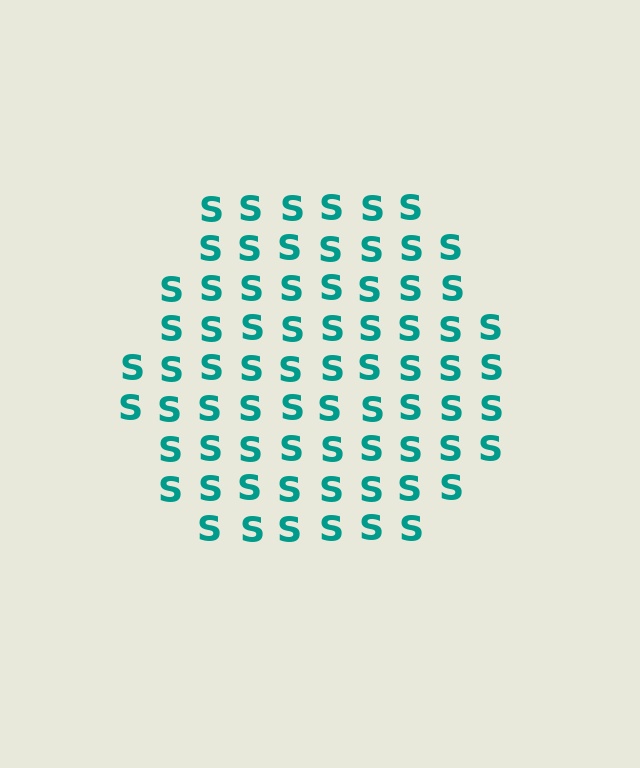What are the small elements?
The small elements are letter S's.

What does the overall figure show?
The overall figure shows a hexagon.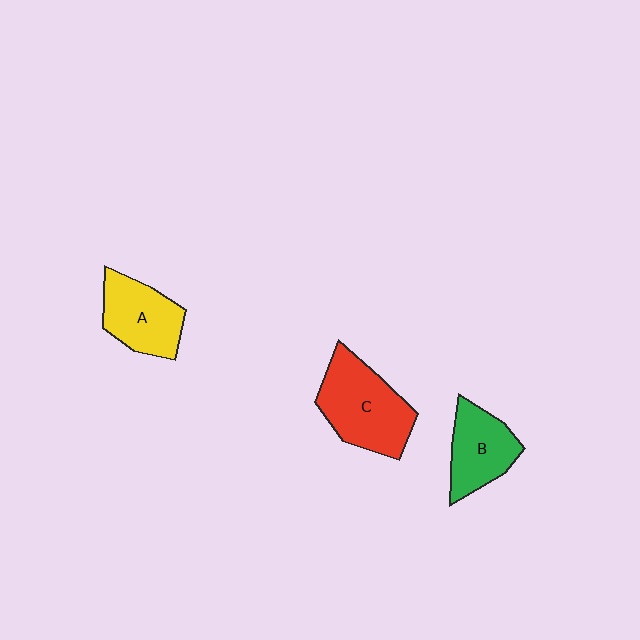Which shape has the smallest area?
Shape B (green).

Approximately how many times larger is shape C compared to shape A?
Approximately 1.3 times.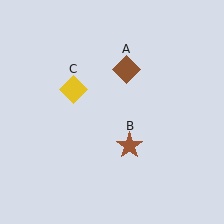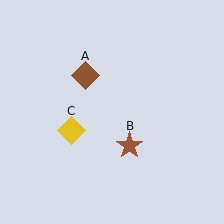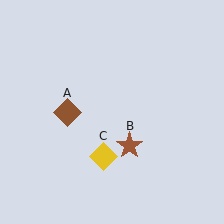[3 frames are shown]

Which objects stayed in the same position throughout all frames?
Brown star (object B) remained stationary.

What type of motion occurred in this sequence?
The brown diamond (object A), yellow diamond (object C) rotated counterclockwise around the center of the scene.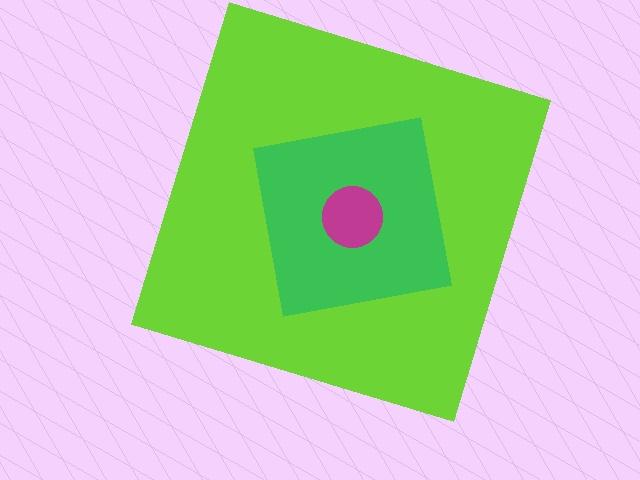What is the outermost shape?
The lime square.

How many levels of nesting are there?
3.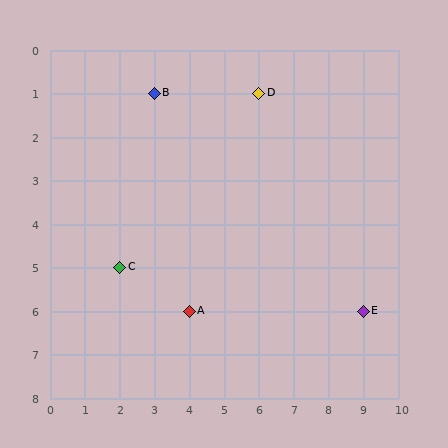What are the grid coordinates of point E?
Point E is at grid coordinates (9, 6).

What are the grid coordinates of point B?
Point B is at grid coordinates (3, 1).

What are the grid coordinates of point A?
Point A is at grid coordinates (4, 6).